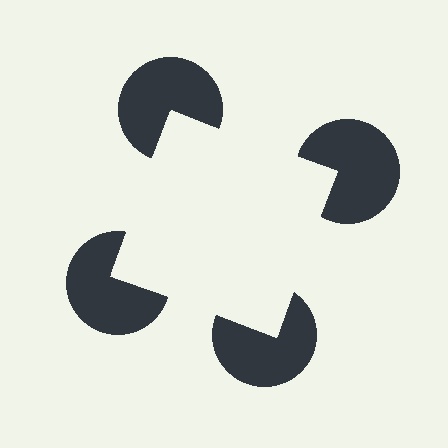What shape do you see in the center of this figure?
An illusory square — its edges are inferred from the aligned wedge cuts in the pac-man discs, not physically drawn.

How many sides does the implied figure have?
4 sides.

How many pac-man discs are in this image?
There are 4 — one at each vertex of the illusory square.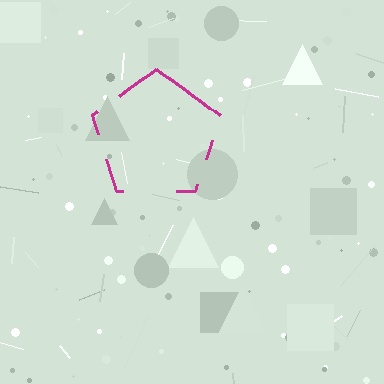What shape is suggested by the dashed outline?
The dashed outline suggests a pentagon.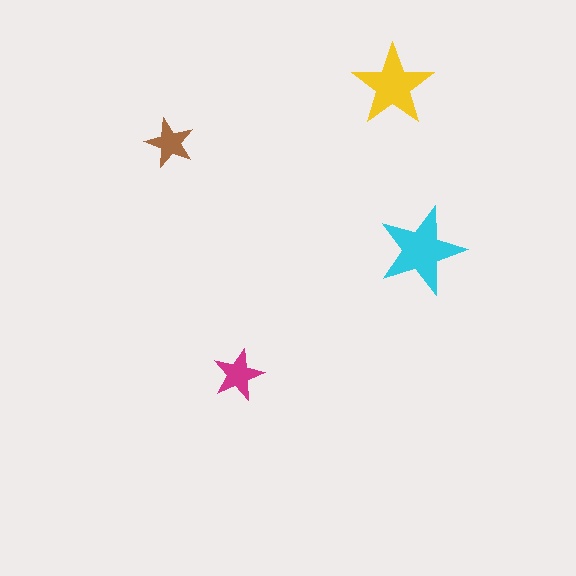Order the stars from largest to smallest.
the cyan one, the yellow one, the magenta one, the brown one.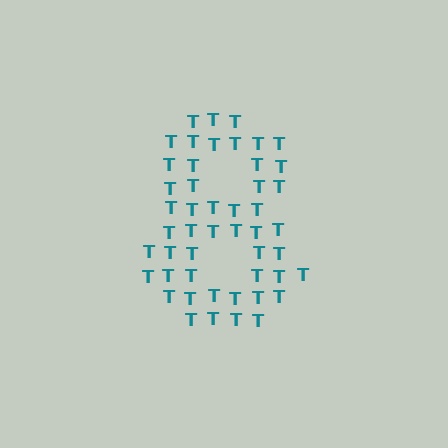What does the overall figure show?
The overall figure shows the digit 8.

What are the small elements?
The small elements are letter T's.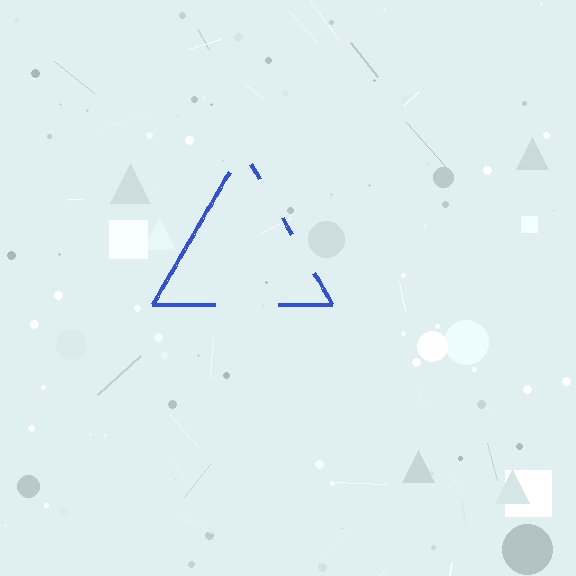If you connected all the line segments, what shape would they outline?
They would outline a triangle.